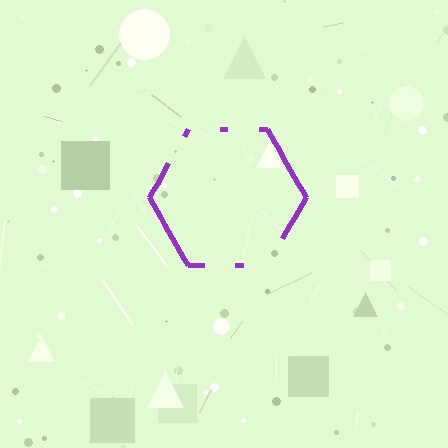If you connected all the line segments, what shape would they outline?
They would outline a hexagon.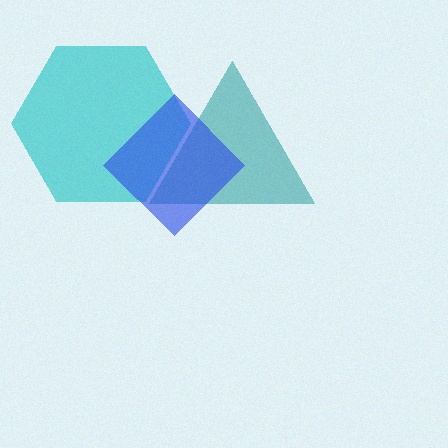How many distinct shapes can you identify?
There are 3 distinct shapes: a cyan hexagon, a teal triangle, a blue diamond.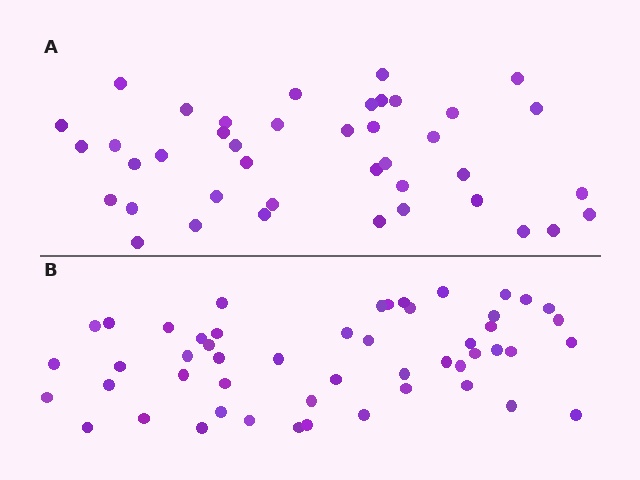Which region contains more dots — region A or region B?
Region B (the bottom region) has more dots.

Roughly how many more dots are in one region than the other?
Region B has roughly 10 or so more dots than region A.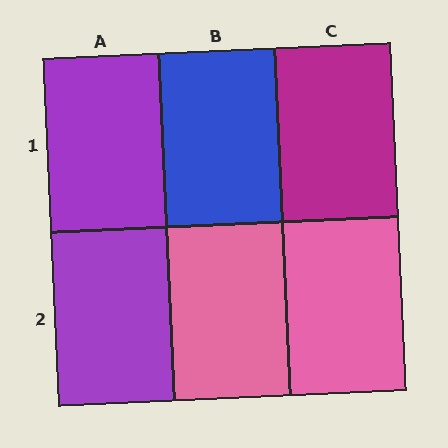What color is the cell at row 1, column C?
Magenta.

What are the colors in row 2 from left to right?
Purple, pink, pink.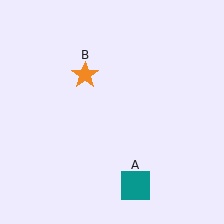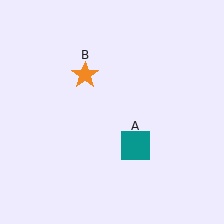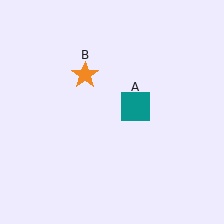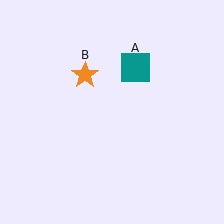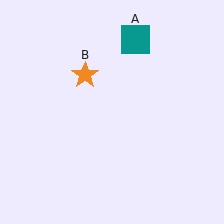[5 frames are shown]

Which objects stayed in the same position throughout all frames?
Orange star (object B) remained stationary.